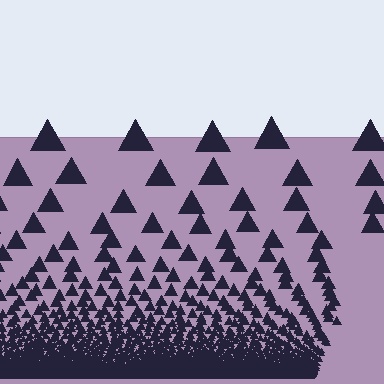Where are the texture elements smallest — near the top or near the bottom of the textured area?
Near the bottom.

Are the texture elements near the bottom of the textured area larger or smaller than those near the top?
Smaller. The gradient is inverted — elements near the bottom are smaller and denser.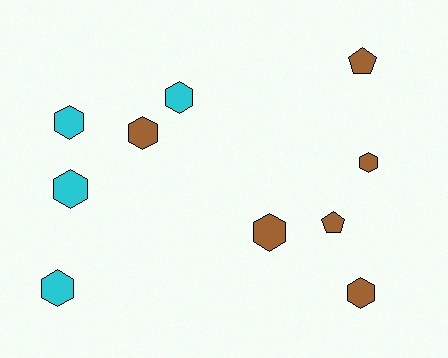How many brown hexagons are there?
There are 4 brown hexagons.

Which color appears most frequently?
Brown, with 6 objects.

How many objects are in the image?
There are 10 objects.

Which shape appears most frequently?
Hexagon, with 8 objects.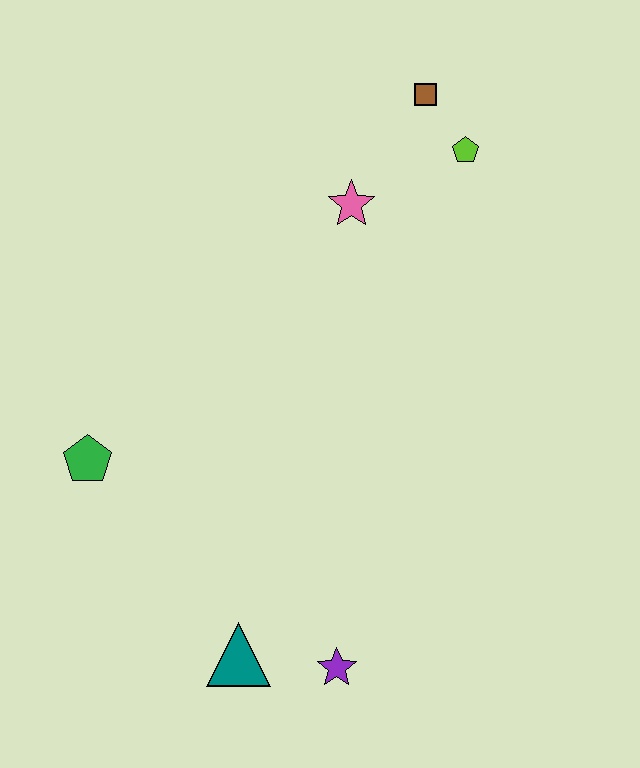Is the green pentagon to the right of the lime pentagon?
No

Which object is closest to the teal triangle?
The purple star is closest to the teal triangle.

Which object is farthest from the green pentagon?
The brown square is farthest from the green pentagon.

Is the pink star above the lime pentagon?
No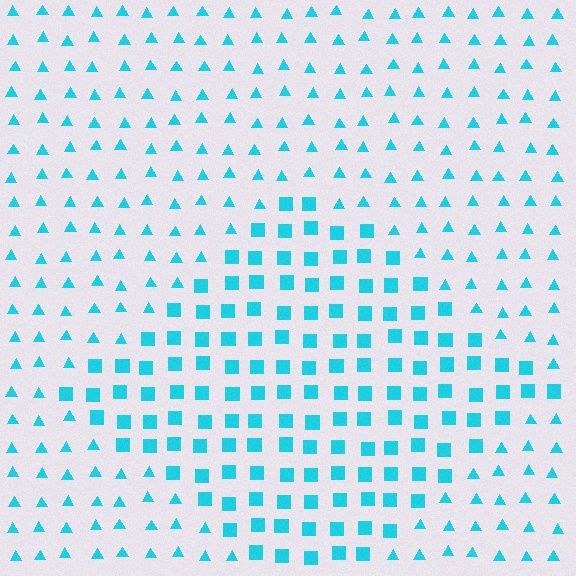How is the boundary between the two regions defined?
The boundary is defined by a change in element shape: squares inside vs. triangles outside. All elements share the same color and spacing.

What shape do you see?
I see a diamond.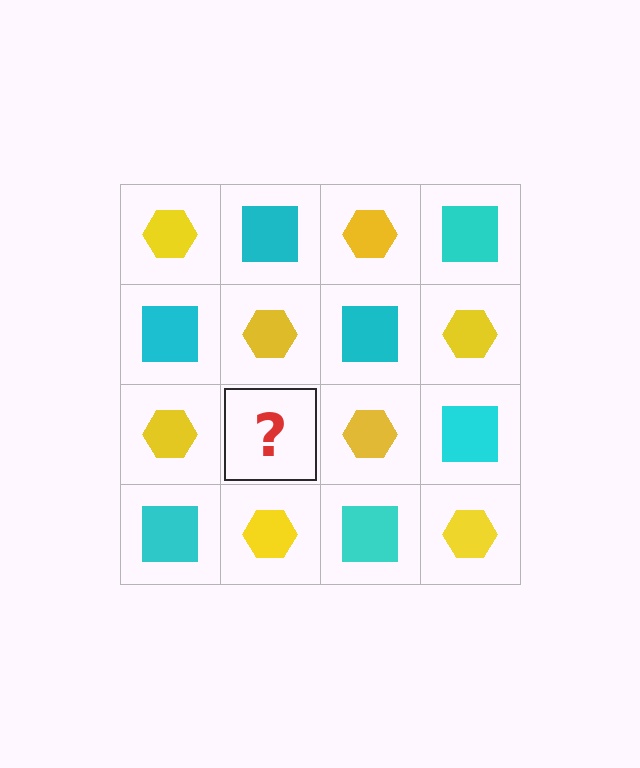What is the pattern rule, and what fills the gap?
The rule is that it alternates yellow hexagon and cyan square in a checkerboard pattern. The gap should be filled with a cyan square.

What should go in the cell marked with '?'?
The missing cell should contain a cyan square.